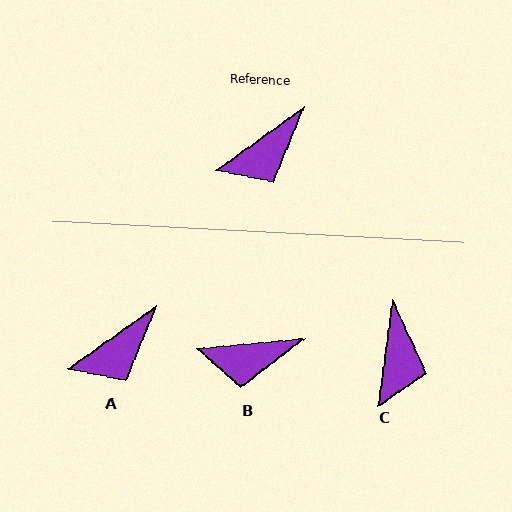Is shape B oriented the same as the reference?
No, it is off by about 30 degrees.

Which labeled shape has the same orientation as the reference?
A.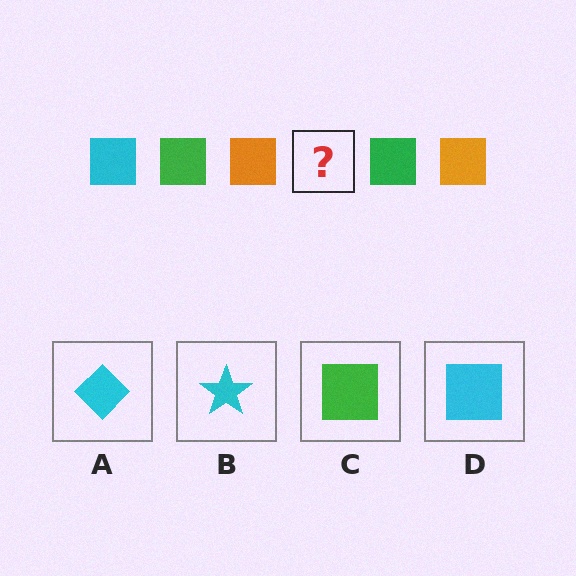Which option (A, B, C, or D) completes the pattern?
D.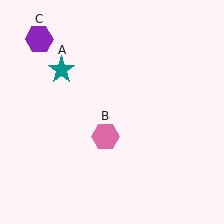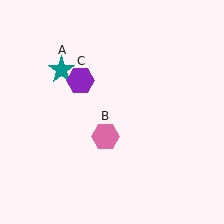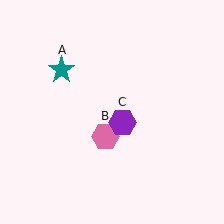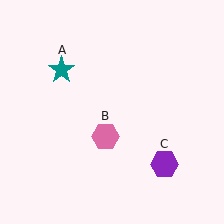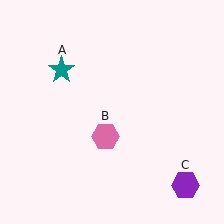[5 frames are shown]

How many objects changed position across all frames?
1 object changed position: purple hexagon (object C).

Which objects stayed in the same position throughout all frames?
Teal star (object A) and pink hexagon (object B) remained stationary.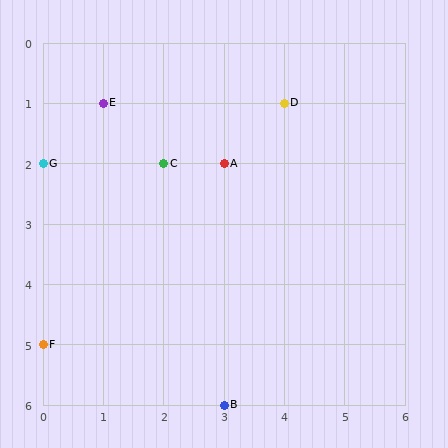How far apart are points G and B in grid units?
Points G and B are 3 columns and 4 rows apart (about 5.0 grid units diagonally).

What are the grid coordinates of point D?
Point D is at grid coordinates (4, 1).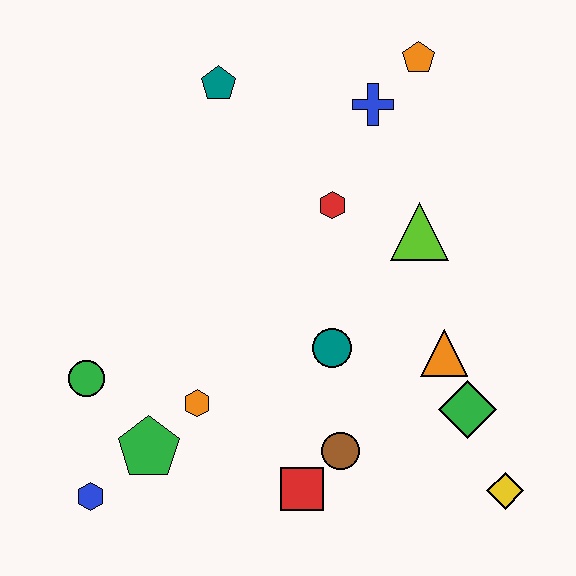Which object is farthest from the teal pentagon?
The yellow diamond is farthest from the teal pentagon.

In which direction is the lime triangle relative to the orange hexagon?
The lime triangle is to the right of the orange hexagon.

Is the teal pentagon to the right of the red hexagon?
No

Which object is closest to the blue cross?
The orange pentagon is closest to the blue cross.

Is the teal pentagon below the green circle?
No